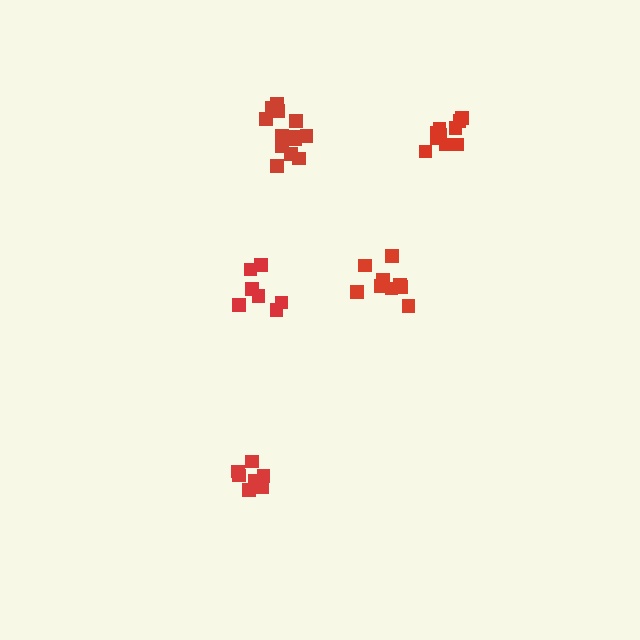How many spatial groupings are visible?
There are 5 spatial groupings.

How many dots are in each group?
Group 1: 7 dots, Group 2: 7 dots, Group 3: 13 dots, Group 4: 9 dots, Group 5: 10 dots (46 total).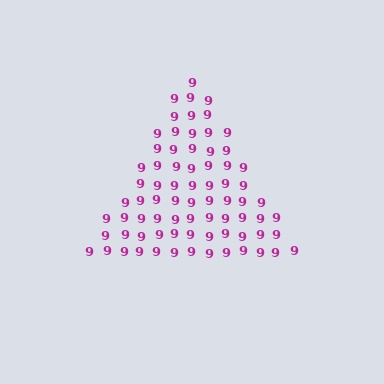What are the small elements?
The small elements are digit 9's.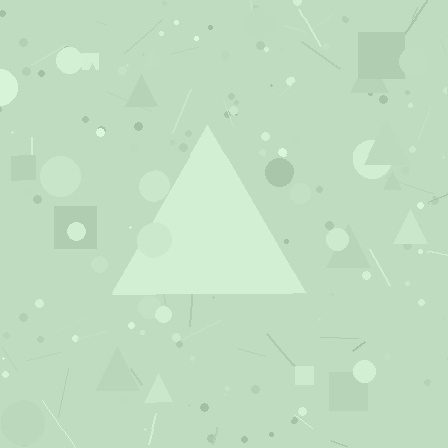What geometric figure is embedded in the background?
A triangle is embedded in the background.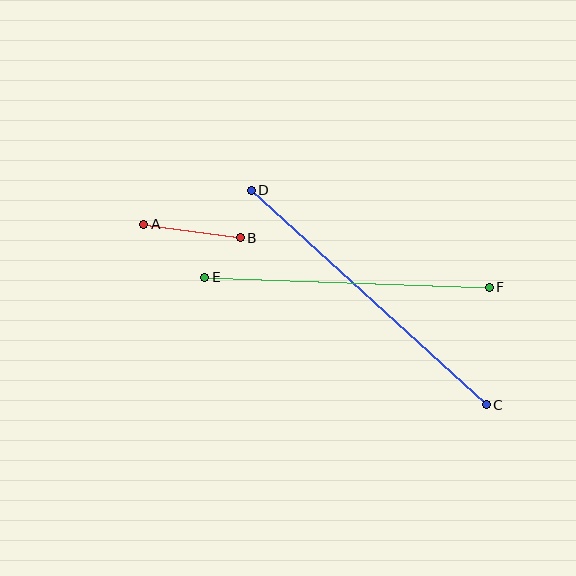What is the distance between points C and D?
The distance is approximately 318 pixels.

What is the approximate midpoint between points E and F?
The midpoint is at approximately (347, 282) pixels.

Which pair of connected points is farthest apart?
Points C and D are farthest apart.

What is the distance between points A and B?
The distance is approximately 97 pixels.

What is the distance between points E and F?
The distance is approximately 285 pixels.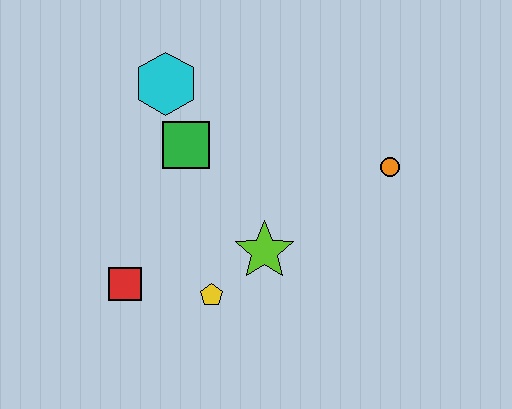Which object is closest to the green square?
The cyan hexagon is closest to the green square.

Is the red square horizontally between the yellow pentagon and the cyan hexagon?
No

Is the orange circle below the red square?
No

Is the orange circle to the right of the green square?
Yes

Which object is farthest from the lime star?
The cyan hexagon is farthest from the lime star.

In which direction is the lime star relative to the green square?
The lime star is below the green square.